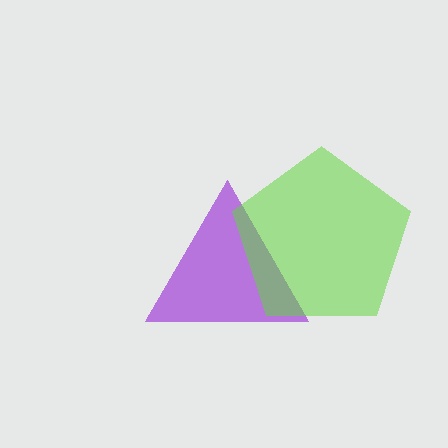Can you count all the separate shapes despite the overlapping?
Yes, there are 2 separate shapes.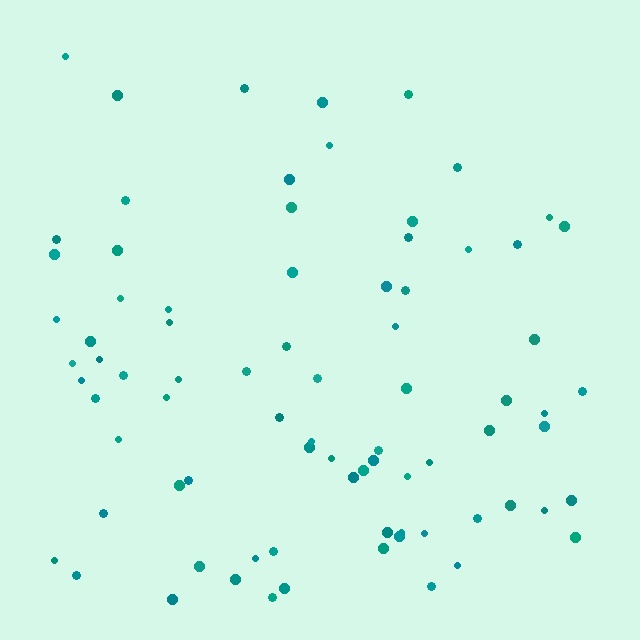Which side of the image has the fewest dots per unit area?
The top.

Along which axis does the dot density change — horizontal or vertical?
Vertical.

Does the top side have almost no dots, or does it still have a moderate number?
Still a moderate number, just noticeably fewer than the bottom.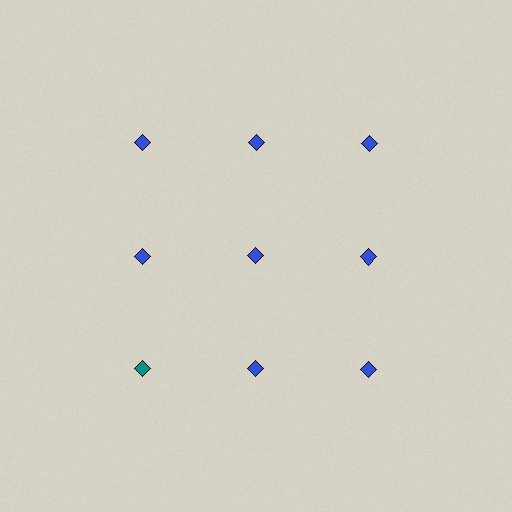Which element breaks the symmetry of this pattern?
The teal diamond in the third row, leftmost column breaks the symmetry. All other shapes are blue diamonds.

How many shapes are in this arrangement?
There are 9 shapes arranged in a grid pattern.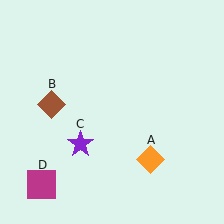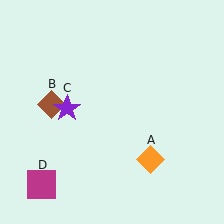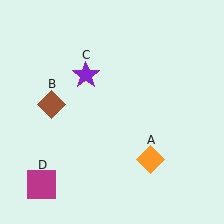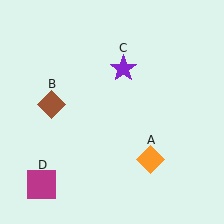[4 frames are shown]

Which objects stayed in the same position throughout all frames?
Orange diamond (object A) and brown diamond (object B) and magenta square (object D) remained stationary.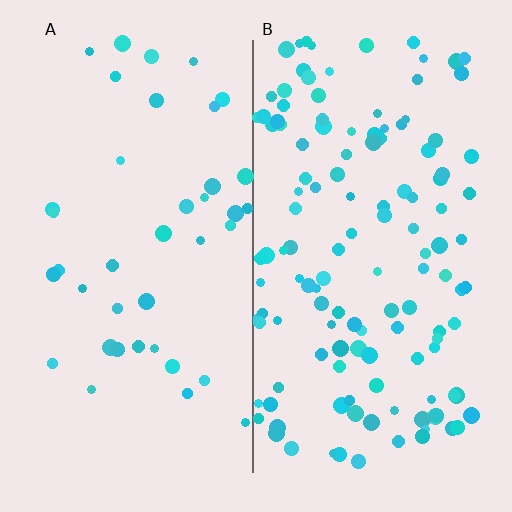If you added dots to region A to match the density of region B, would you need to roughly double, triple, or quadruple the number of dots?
Approximately triple.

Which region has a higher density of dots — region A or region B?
B (the right).